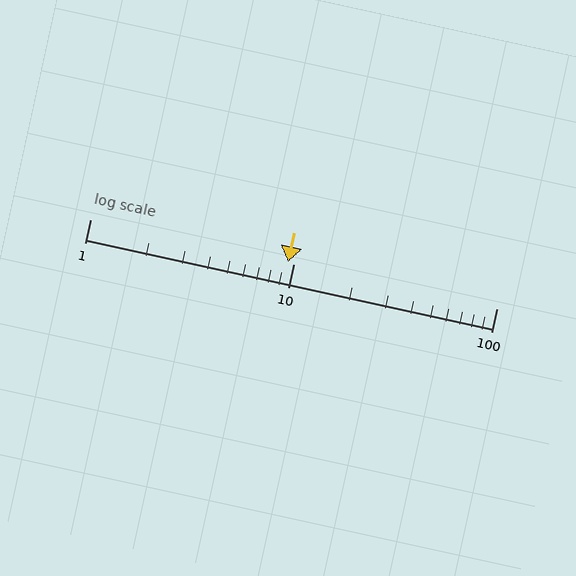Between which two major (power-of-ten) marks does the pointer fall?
The pointer is between 1 and 10.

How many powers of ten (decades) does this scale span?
The scale spans 2 decades, from 1 to 100.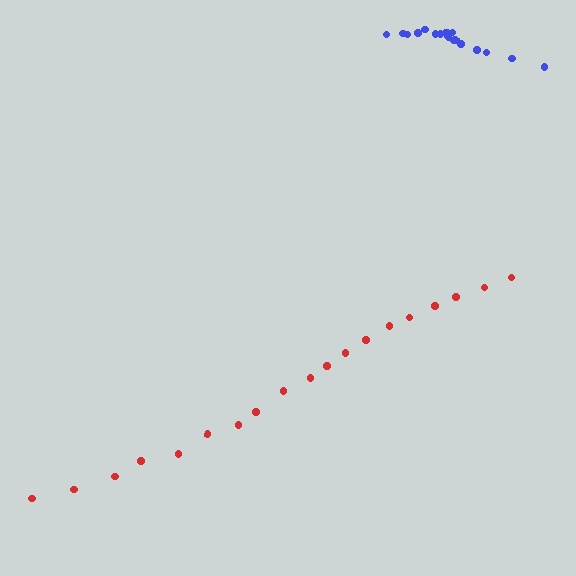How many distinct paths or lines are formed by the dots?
There are 2 distinct paths.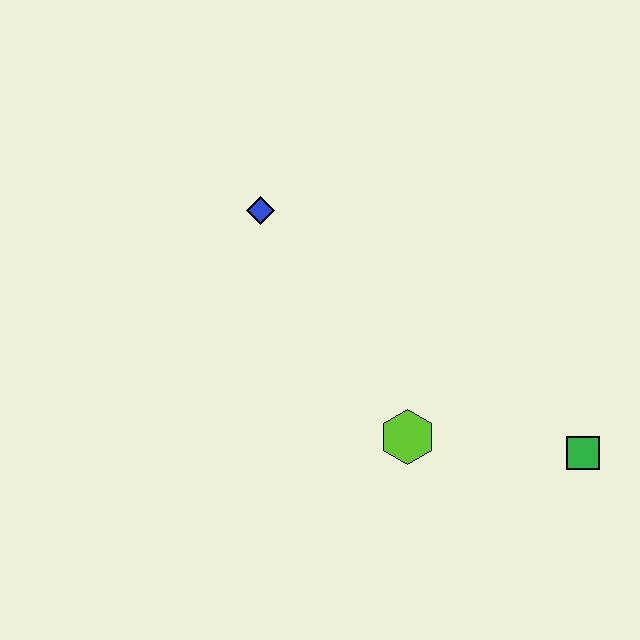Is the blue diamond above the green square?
Yes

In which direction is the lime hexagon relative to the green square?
The lime hexagon is to the left of the green square.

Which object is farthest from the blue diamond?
The green square is farthest from the blue diamond.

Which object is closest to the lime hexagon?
The green square is closest to the lime hexagon.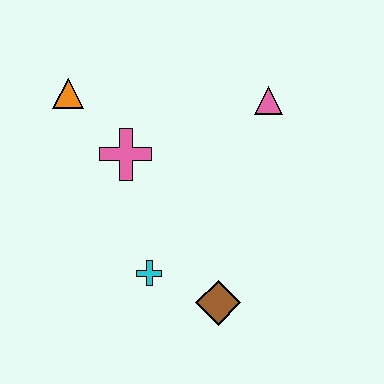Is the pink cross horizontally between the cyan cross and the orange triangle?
Yes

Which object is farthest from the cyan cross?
The pink triangle is farthest from the cyan cross.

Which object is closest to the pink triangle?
The pink cross is closest to the pink triangle.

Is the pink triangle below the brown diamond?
No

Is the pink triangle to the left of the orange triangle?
No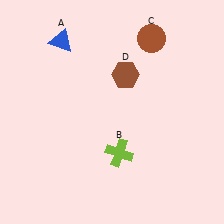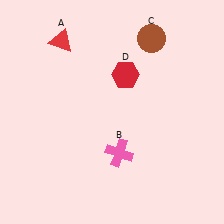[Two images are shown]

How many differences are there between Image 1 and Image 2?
There are 3 differences between the two images.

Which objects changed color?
A changed from blue to red. B changed from lime to pink. D changed from brown to red.